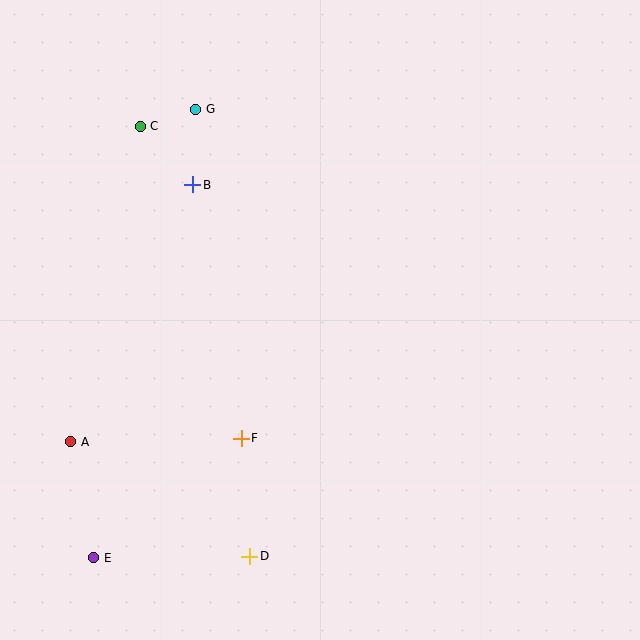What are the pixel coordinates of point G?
Point G is at (196, 109).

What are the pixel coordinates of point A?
Point A is at (70, 442).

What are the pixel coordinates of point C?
Point C is at (140, 126).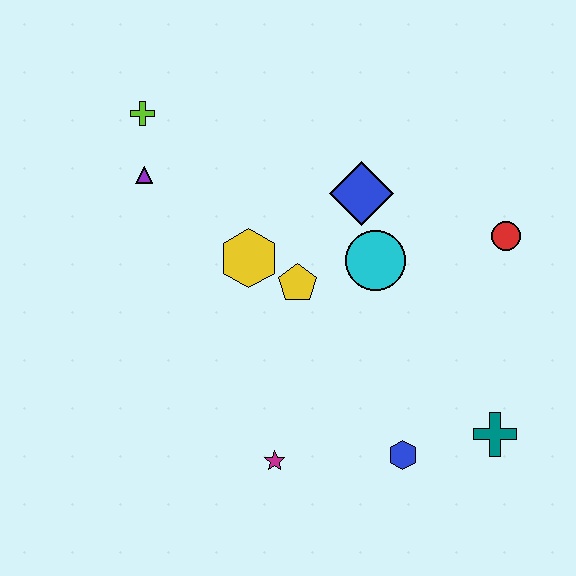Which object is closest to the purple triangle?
The lime cross is closest to the purple triangle.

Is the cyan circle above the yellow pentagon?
Yes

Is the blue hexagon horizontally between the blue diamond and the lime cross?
No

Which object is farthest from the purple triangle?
The teal cross is farthest from the purple triangle.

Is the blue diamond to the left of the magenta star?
No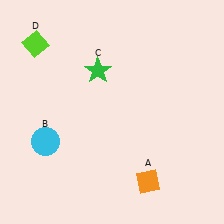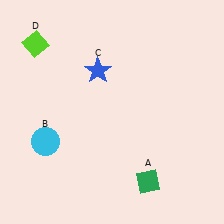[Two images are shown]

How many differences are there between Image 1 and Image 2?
There are 2 differences between the two images.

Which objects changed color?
A changed from orange to green. C changed from green to blue.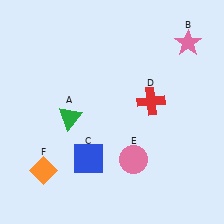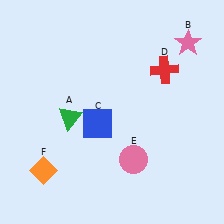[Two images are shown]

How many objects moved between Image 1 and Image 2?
2 objects moved between the two images.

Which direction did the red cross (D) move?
The red cross (D) moved up.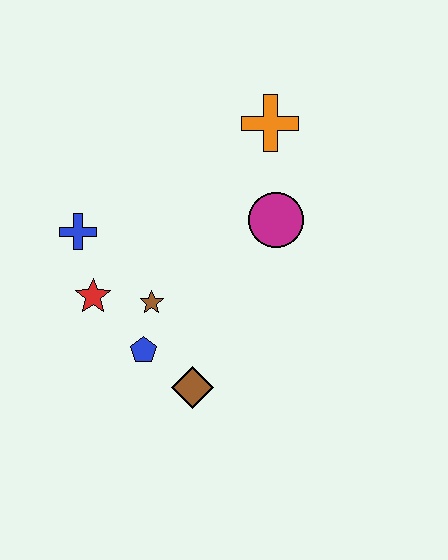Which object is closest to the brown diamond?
The blue pentagon is closest to the brown diamond.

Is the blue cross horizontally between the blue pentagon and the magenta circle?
No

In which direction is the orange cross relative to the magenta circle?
The orange cross is above the magenta circle.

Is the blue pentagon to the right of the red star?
Yes